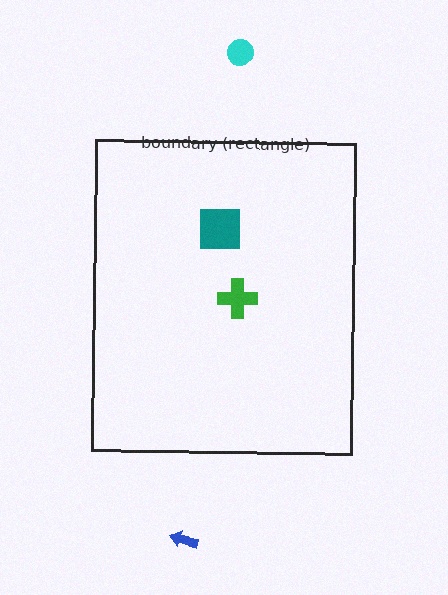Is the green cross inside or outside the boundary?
Inside.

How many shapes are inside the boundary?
2 inside, 2 outside.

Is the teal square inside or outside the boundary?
Inside.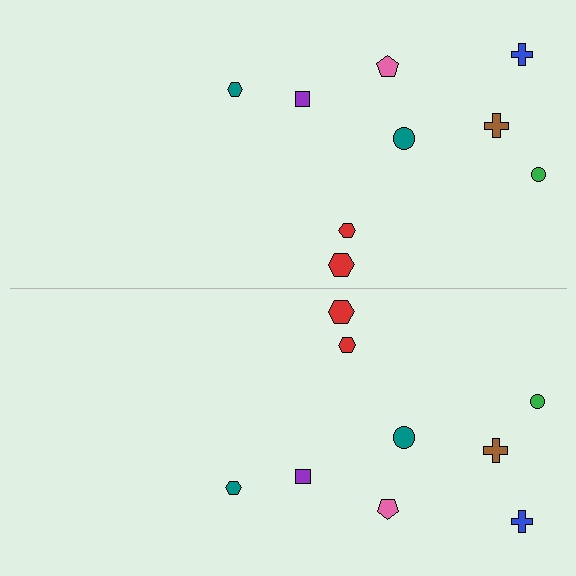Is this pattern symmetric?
Yes, this pattern has bilateral (reflection) symmetry.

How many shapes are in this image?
There are 18 shapes in this image.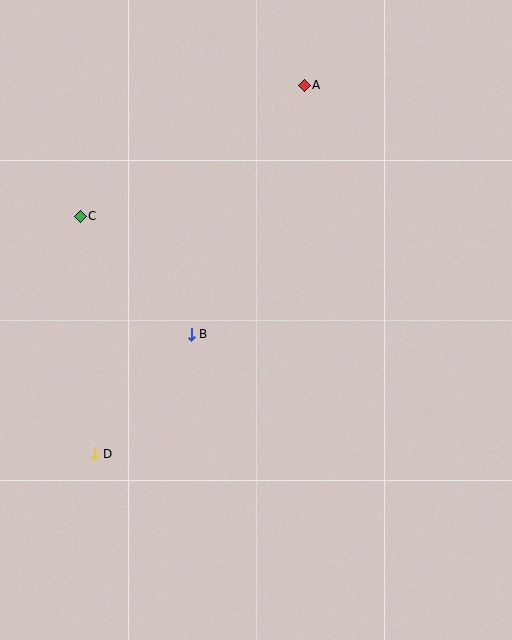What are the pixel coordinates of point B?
Point B is at (191, 334).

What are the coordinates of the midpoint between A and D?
The midpoint between A and D is at (199, 269).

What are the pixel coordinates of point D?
Point D is at (95, 454).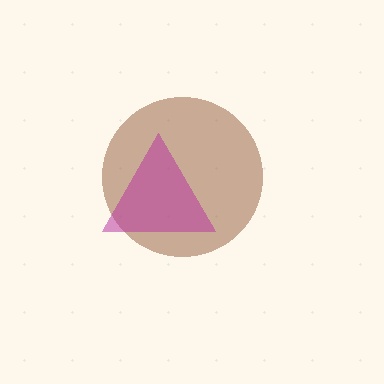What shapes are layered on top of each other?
The layered shapes are: a brown circle, a magenta triangle.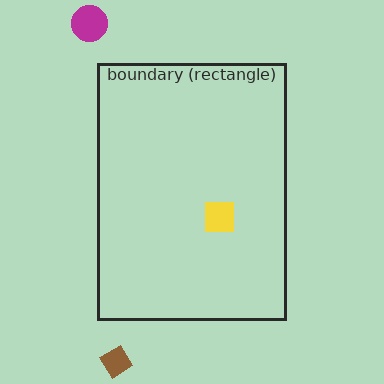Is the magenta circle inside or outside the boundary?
Outside.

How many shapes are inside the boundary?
1 inside, 2 outside.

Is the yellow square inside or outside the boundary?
Inside.